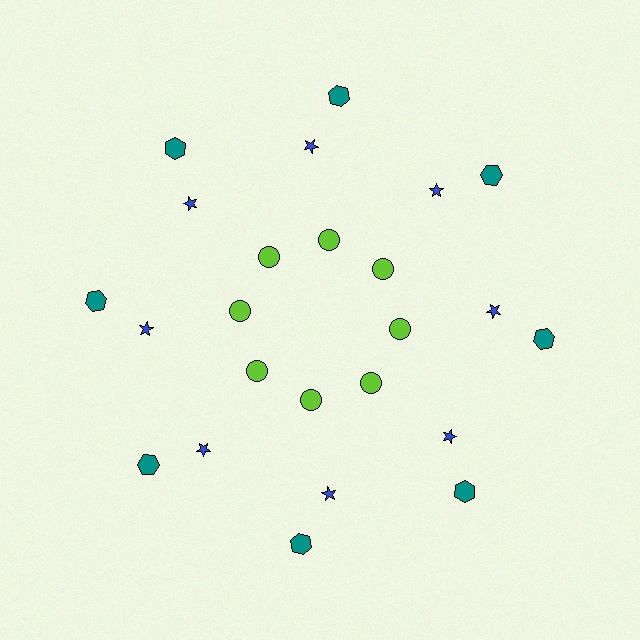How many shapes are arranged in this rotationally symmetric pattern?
There are 24 shapes, arranged in 8 groups of 3.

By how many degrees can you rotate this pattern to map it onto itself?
The pattern maps onto itself every 45 degrees of rotation.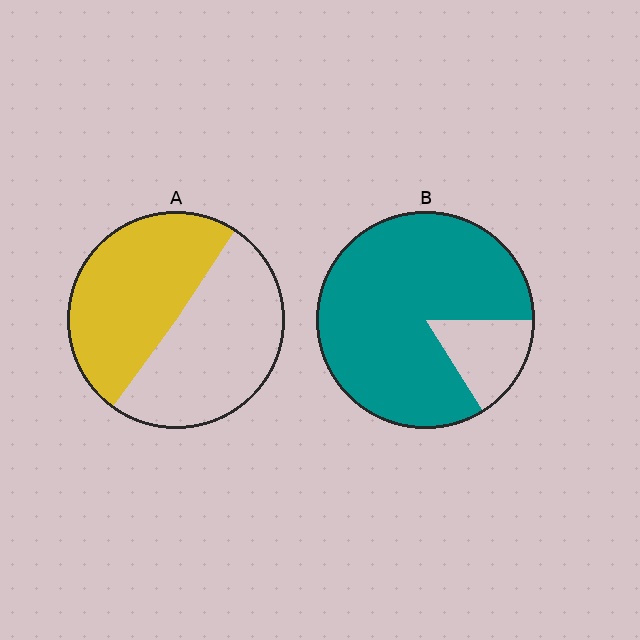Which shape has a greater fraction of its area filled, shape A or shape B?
Shape B.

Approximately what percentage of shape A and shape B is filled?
A is approximately 50% and B is approximately 85%.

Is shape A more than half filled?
Roughly half.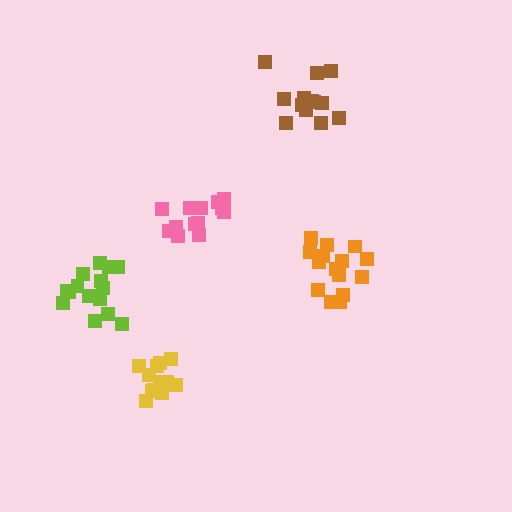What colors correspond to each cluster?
The clusters are colored: orange, lime, pink, brown, yellow.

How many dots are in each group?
Group 1: 15 dots, Group 2: 16 dots, Group 3: 13 dots, Group 4: 13 dots, Group 5: 12 dots (69 total).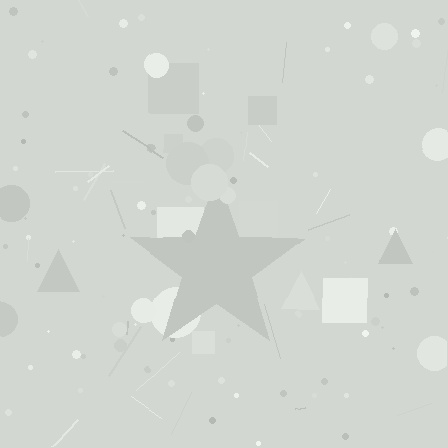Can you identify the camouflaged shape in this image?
The camouflaged shape is a star.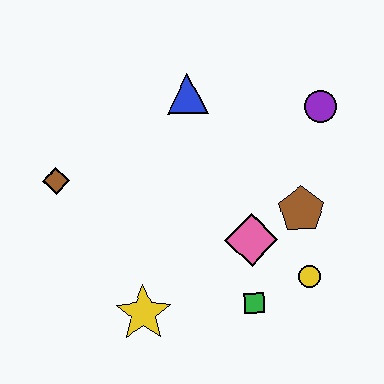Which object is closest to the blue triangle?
The purple circle is closest to the blue triangle.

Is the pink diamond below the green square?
No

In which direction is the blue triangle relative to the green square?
The blue triangle is above the green square.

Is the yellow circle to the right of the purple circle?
No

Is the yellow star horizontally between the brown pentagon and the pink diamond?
No